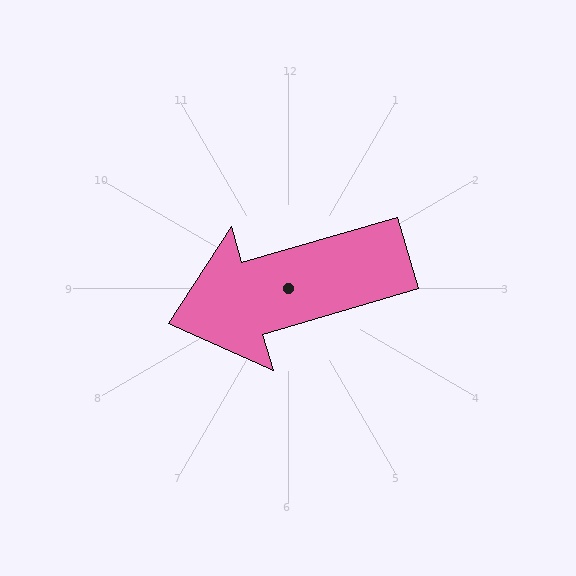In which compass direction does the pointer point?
West.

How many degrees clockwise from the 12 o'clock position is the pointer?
Approximately 254 degrees.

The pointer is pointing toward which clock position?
Roughly 8 o'clock.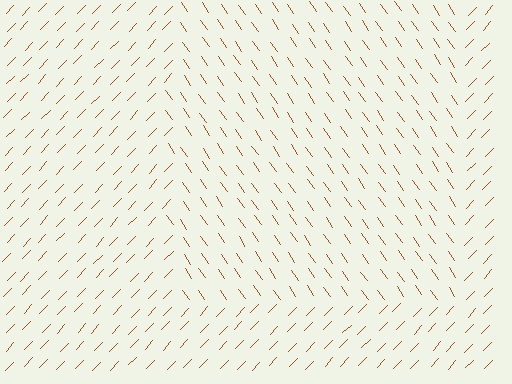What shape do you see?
I see a rectangle.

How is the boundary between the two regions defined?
The boundary is defined purely by a change in line orientation (approximately 79 degrees difference). All lines are the same color and thickness.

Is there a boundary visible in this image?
Yes, there is a texture boundary formed by a change in line orientation.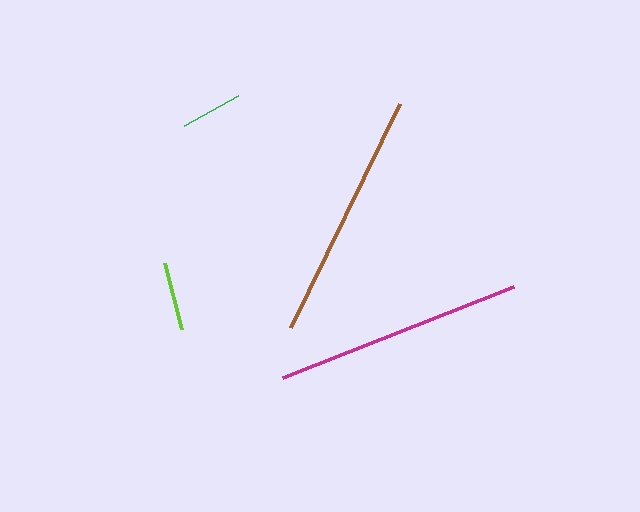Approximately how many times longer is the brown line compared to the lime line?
The brown line is approximately 3.7 times the length of the lime line.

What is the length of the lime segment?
The lime segment is approximately 67 pixels long.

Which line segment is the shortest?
The green line is the shortest at approximately 62 pixels.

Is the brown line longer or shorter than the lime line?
The brown line is longer than the lime line.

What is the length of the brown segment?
The brown segment is approximately 249 pixels long.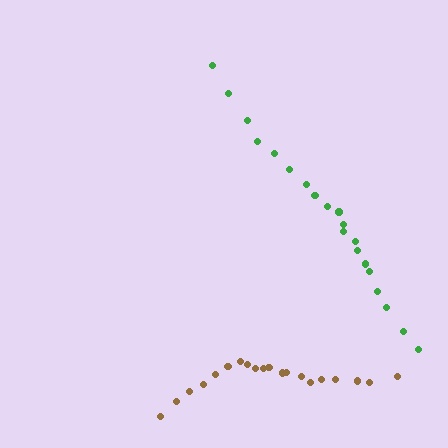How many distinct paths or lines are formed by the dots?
There are 2 distinct paths.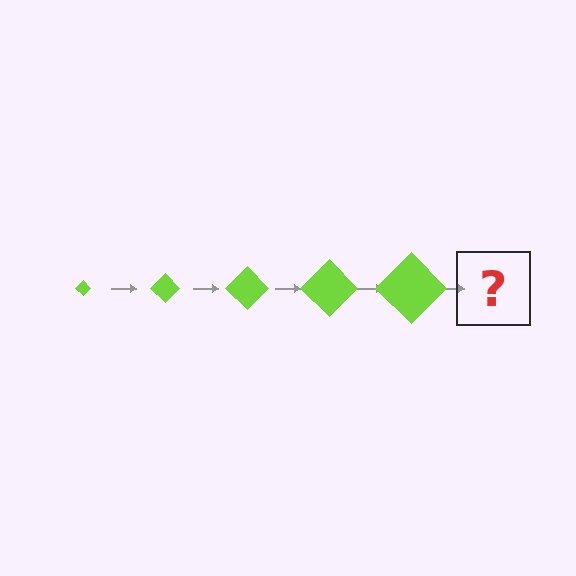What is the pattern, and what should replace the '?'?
The pattern is that the diamond gets progressively larger each step. The '?' should be a lime diamond, larger than the previous one.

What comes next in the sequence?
The next element should be a lime diamond, larger than the previous one.